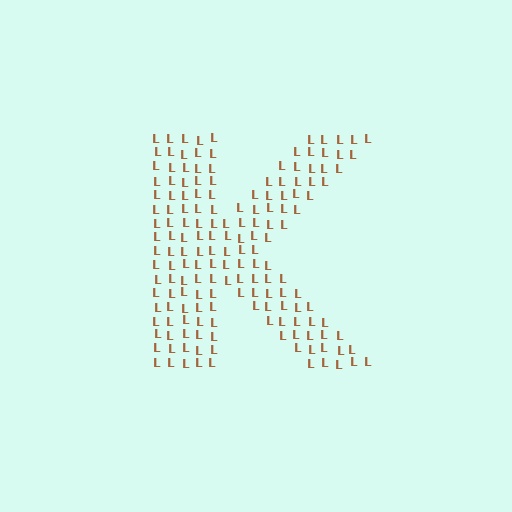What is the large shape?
The large shape is the letter K.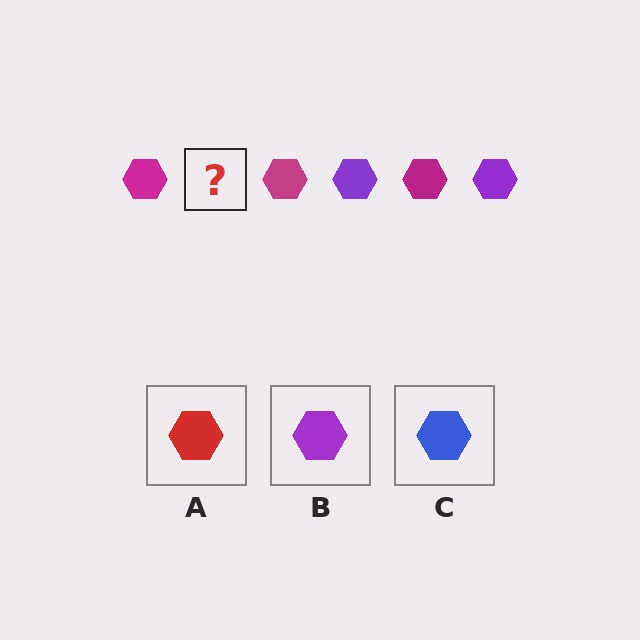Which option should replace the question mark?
Option B.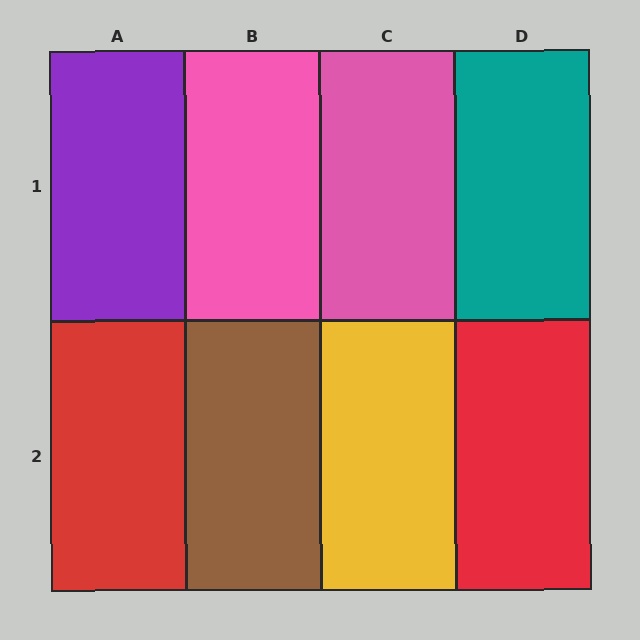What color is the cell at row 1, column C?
Pink.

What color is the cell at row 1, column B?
Pink.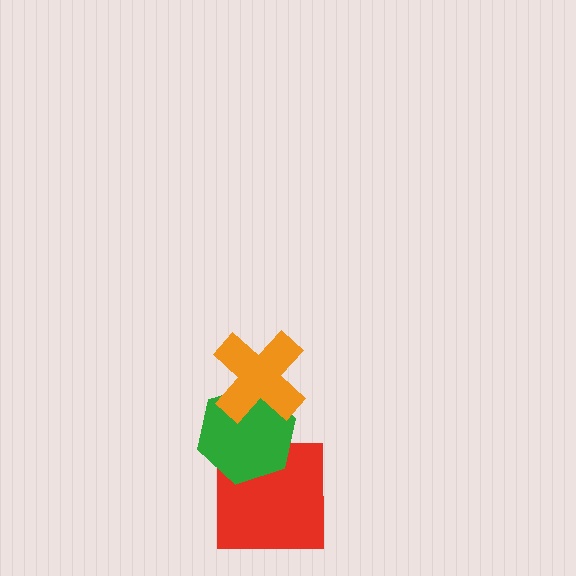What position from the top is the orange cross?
The orange cross is 1st from the top.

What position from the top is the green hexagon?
The green hexagon is 2nd from the top.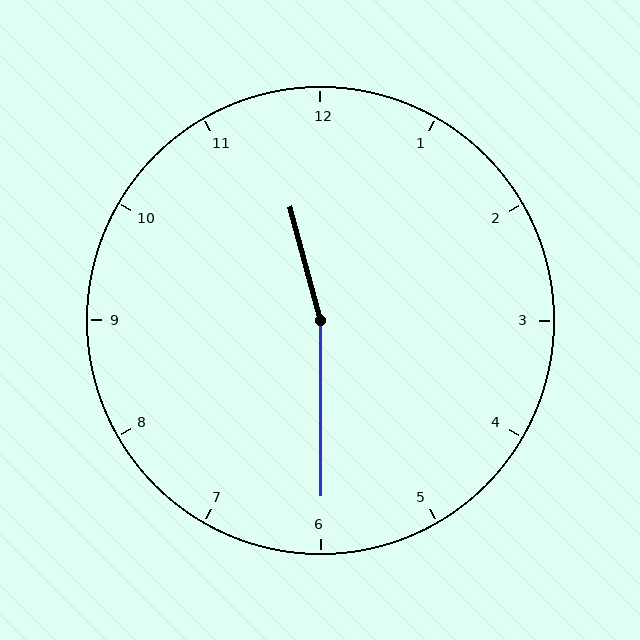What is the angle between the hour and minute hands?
Approximately 165 degrees.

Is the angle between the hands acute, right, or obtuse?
It is obtuse.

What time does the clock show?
11:30.